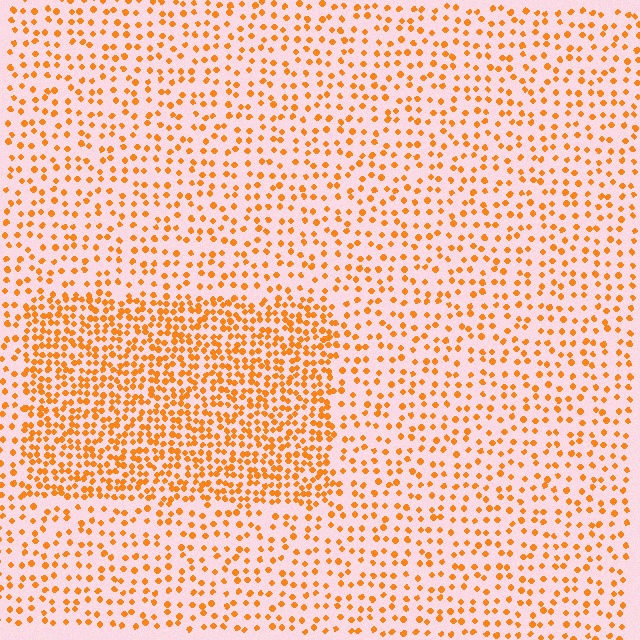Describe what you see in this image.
The image contains small orange elements arranged at two different densities. A rectangle-shaped region is visible where the elements are more densely packed than the surrounding area.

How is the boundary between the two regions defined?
The boundary is defined by a change in element density (approximately 2.1x ratio). All elements are the same color, size, and shape.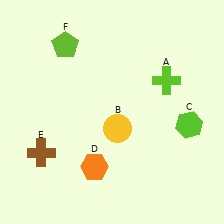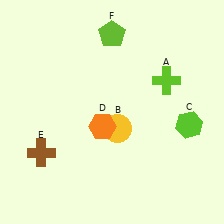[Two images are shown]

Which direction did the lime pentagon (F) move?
The lime pentagon (F) moved right.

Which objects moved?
The objects that moved are: the orange hexagon (D), the lime pentagon (F).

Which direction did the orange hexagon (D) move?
The orange hexagon (D) moved up.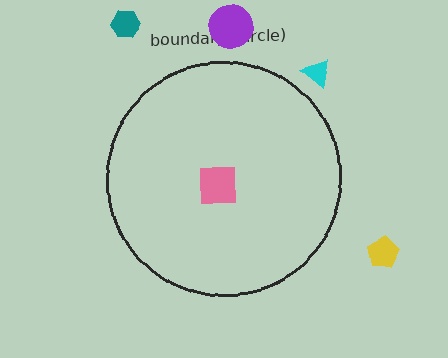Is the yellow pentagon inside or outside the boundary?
Outside.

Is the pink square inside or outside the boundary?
Inside.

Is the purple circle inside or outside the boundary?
Outside.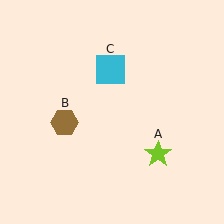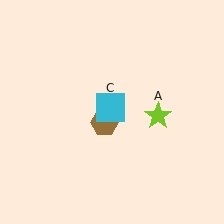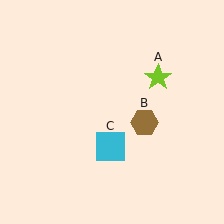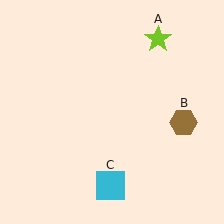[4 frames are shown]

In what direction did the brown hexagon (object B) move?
The brown hexagon (object B) moved right.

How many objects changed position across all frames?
3 objects changed position: lime star (object A), brown hexagon (object B), cyan square (object C).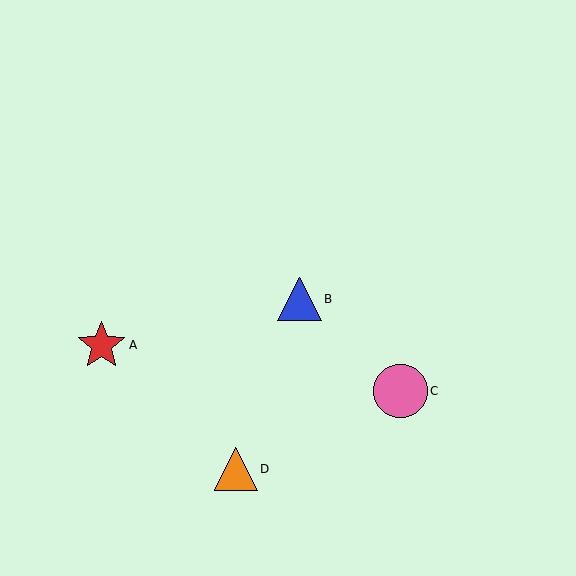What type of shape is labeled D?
Shape D is an orange triangle.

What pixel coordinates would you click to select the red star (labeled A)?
Click at (101, 345) to select the red star A.